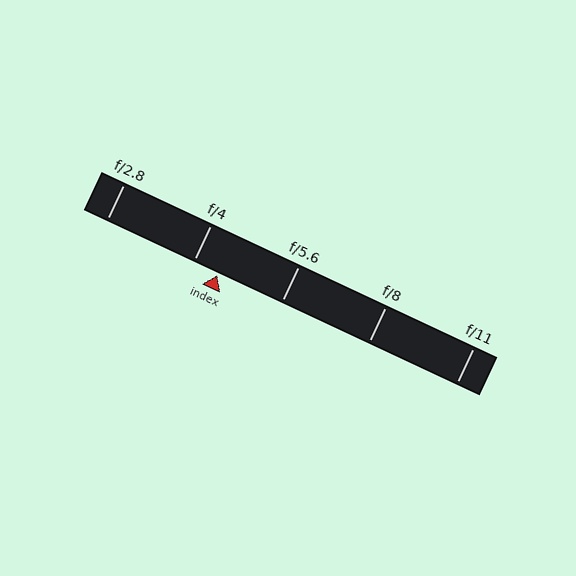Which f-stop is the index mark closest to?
The index mark is closest to f/4.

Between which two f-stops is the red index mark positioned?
The index mark is between f/4 and f/5.6.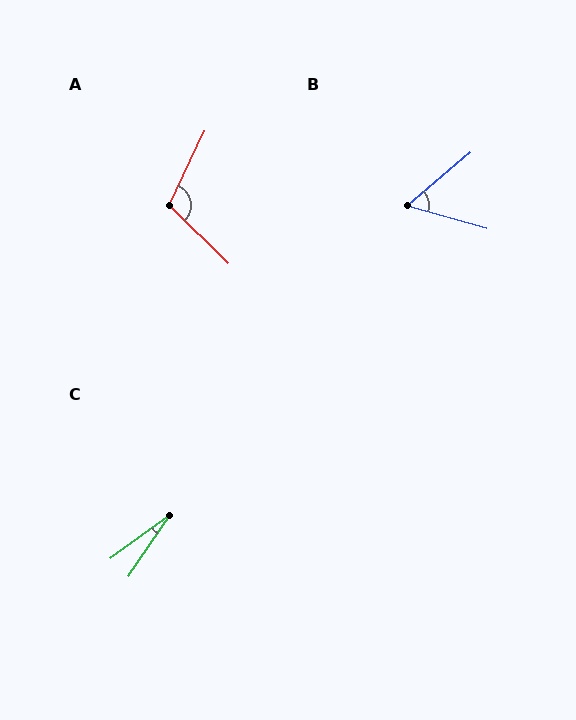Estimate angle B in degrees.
Approximately 56 degrees.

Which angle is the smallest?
C, at approximately 20 degrees.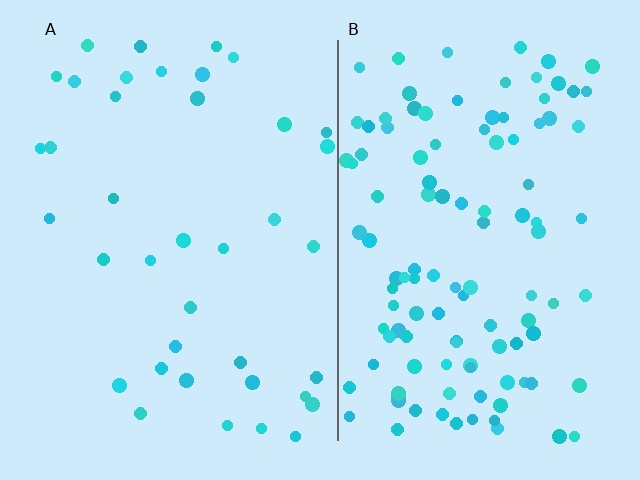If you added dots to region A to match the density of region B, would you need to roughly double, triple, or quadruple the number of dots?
Approximately triple.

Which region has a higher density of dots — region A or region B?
B (the right).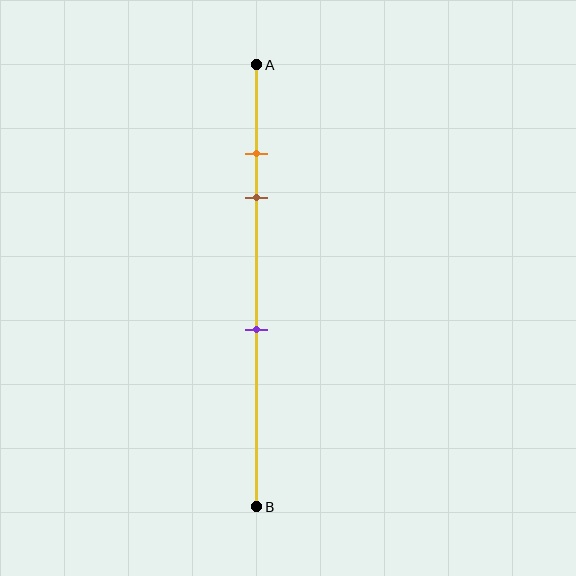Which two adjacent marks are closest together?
The orange and brown marks are the closest adjacent pair.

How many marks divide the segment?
There are 3 marks dividing the segment.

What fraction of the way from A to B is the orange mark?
The orange mark is approximately 20% (0.2) of the way from A to B.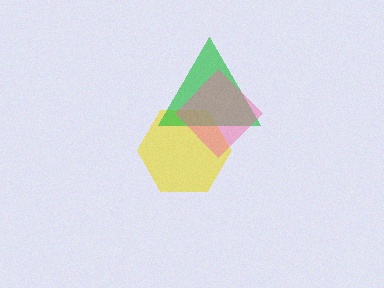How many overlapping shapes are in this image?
There are 3 overlapping shapes in the image.